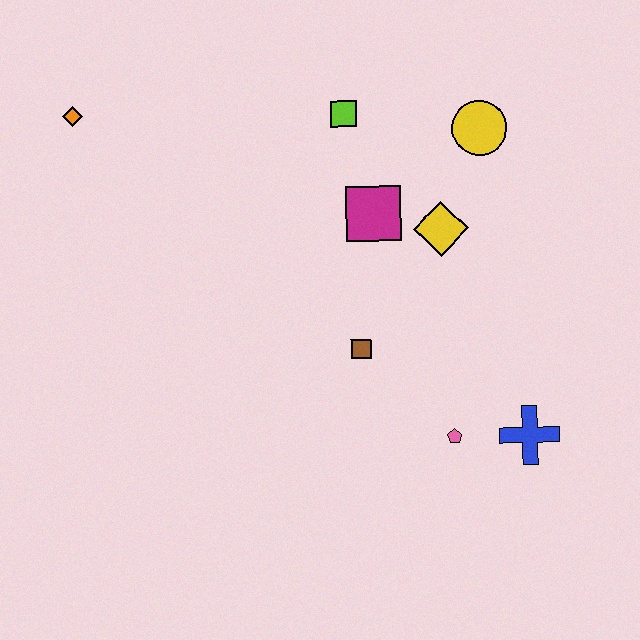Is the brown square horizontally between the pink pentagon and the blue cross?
No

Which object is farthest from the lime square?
The blue cross is farthest from the lime square.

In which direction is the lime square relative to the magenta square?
The lime square is above the magenta square.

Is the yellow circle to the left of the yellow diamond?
No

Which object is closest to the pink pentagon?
The blue cross is closest to the pink pentagon.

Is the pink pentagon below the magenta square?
Yes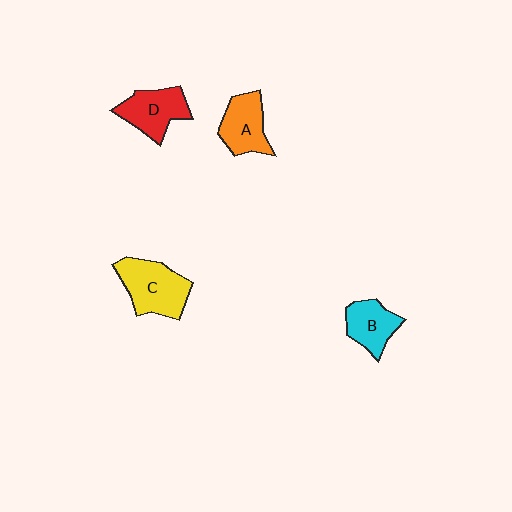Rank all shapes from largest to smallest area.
From largest to smallest: C (yellow), D (red), A (orange), B (cyan).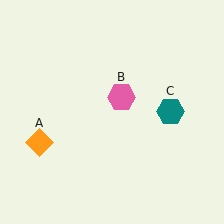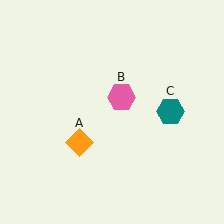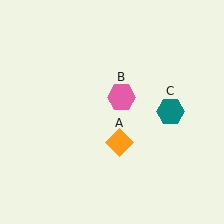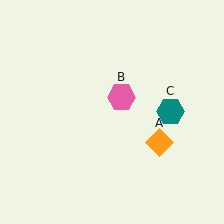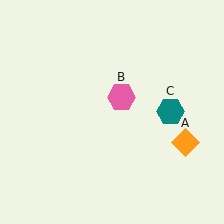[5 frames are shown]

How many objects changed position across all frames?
1 object changed position: orange diamond (object A).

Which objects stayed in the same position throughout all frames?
Pink hexagon (object B) and teal hexagon (object C) remained stationary.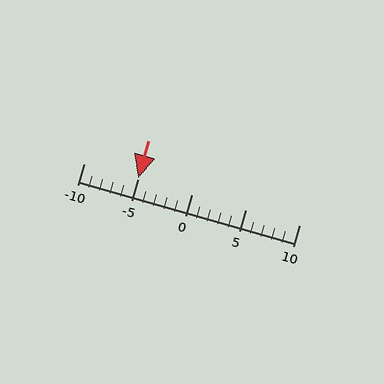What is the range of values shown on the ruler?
The ruler shows values from -10 to 10.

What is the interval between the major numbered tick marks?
The major tick marks are spaced 5 units apart.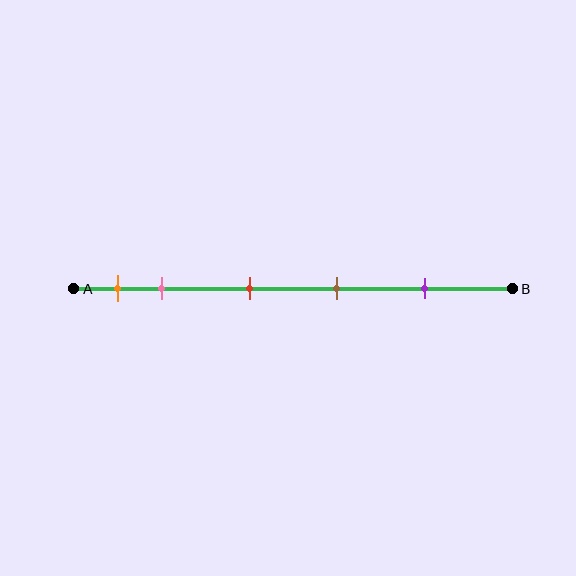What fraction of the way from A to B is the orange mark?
The orange mark is approximately 10% (0.1) of the way from A to B.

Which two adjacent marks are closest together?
The orange and pink marks are the closest adjacent pair.